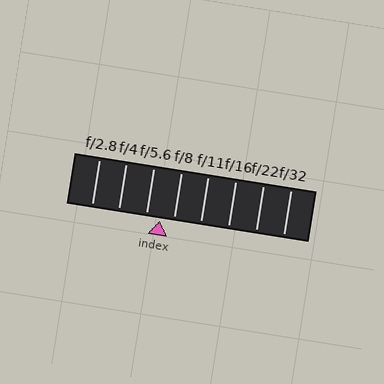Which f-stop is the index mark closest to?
The index mark is closest to f/8.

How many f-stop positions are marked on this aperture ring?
There are 8 f-stop positions marked.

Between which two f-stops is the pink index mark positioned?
The index mark is between f/5.6 and f/8.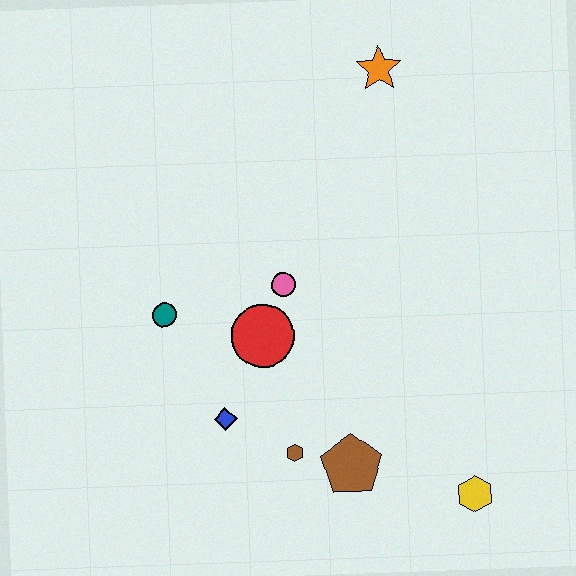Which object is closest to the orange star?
The pink circle is closest to the orange star.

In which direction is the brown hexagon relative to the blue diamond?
The brown hexagon is to the right of the blue diamond.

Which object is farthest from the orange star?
The yellow hexagon is farthest from the orange star.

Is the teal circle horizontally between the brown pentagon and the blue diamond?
No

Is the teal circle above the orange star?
No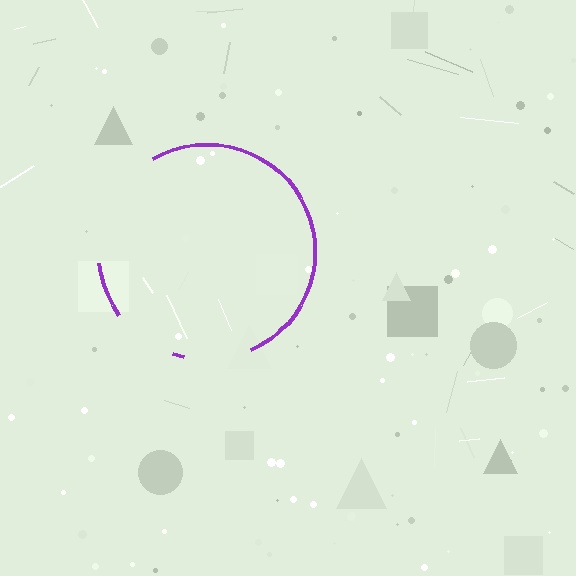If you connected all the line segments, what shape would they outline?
They would outline a circle.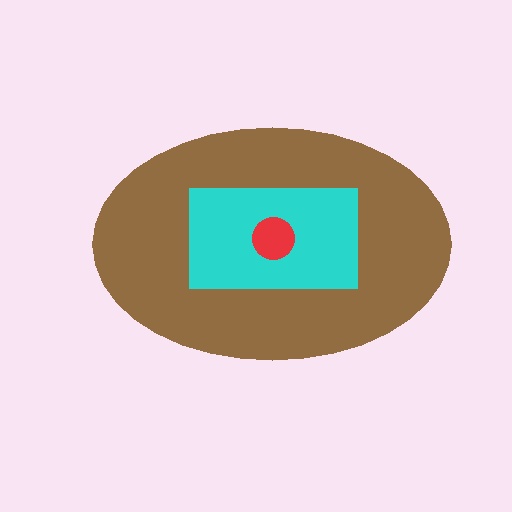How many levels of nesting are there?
3.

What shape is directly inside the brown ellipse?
The cyan rectangle.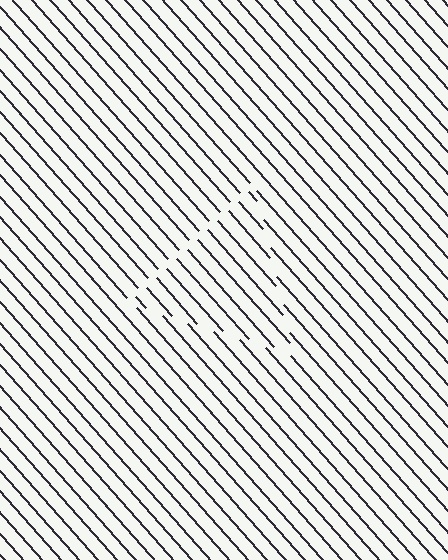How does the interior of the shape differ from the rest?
The interior of the shape contains the same grating, shifted by half a period — the contour is defined by the phase discontinuity where line-ends from the inner and outer gratings abut.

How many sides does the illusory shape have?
3 sides — the line-ends trace a triangle.